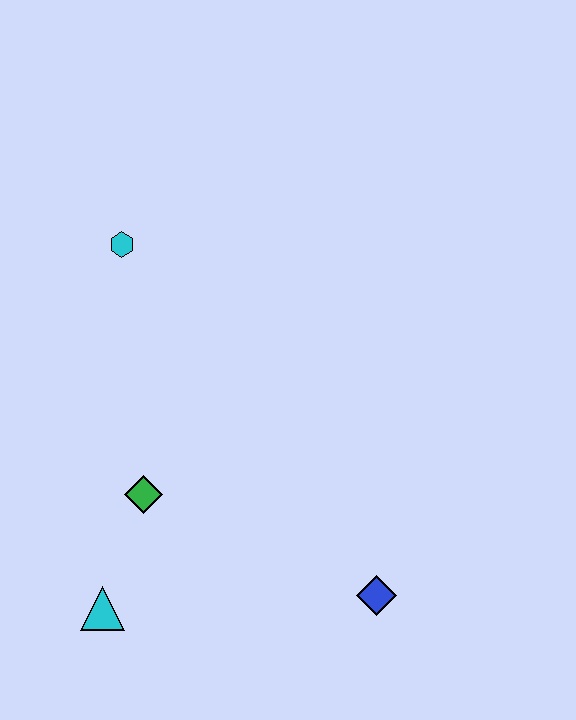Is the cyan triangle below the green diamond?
Yes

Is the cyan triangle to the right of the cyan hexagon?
No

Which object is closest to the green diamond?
The cyan triangle is closest to the green diamond.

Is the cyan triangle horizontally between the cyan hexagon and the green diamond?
No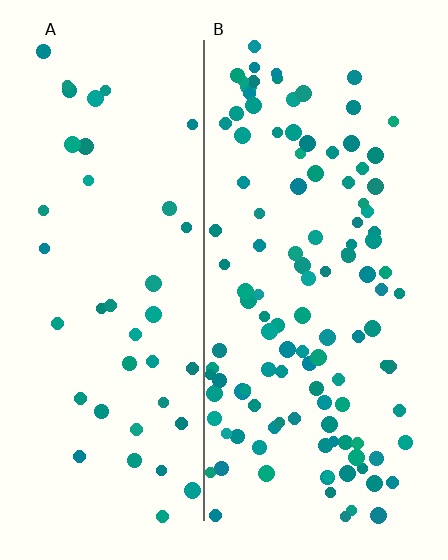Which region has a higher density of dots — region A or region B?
B (the right).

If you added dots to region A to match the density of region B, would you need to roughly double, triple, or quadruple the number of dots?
Approximately triple.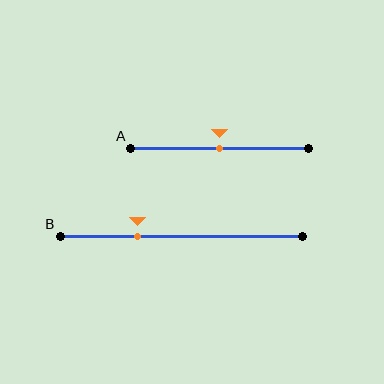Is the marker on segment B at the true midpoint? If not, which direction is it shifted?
No, the marker on segment B is shifted to the left by about 18% of the segment length.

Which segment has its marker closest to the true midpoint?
Segment A has its marker closest to the true midpoint.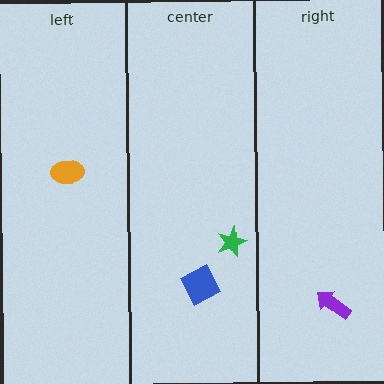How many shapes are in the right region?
1.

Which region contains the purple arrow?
The right region.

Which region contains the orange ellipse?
The left region.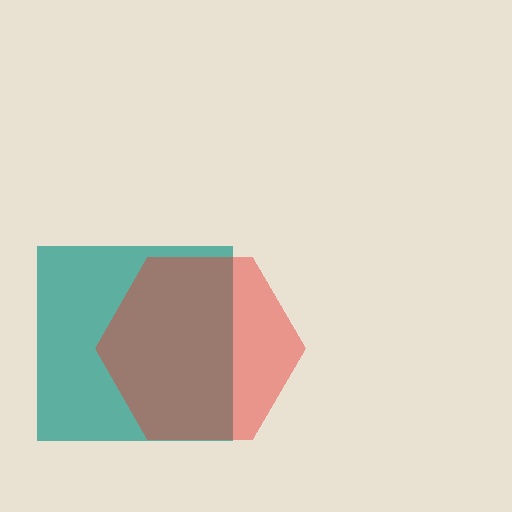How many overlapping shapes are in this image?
There are 2 overlapping shapes in the image.